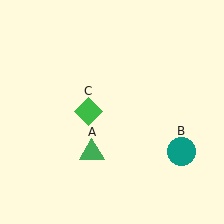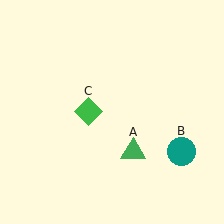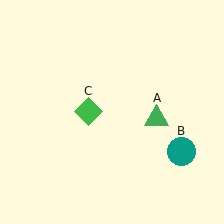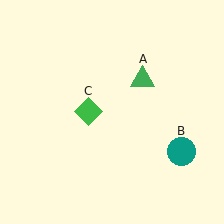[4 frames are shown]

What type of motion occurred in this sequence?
The green triangle (object A) rotated counterclockwise around the center of the scene.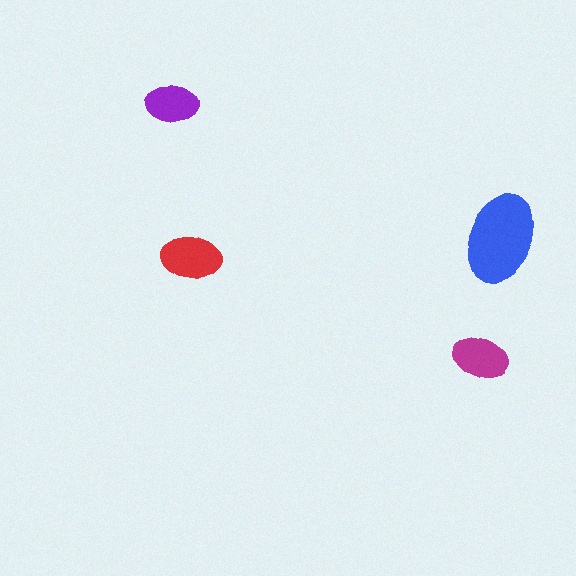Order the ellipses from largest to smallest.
the blue one, the red one, the magenta one, the purple one.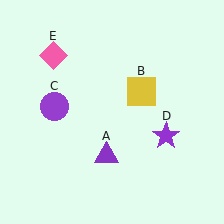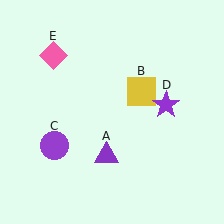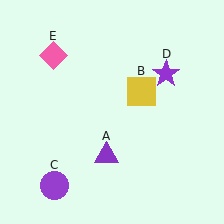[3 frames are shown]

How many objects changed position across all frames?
2 objects changed position: purple circle (object C), purple star (object D).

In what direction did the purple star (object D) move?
The purple star (object D) moved up.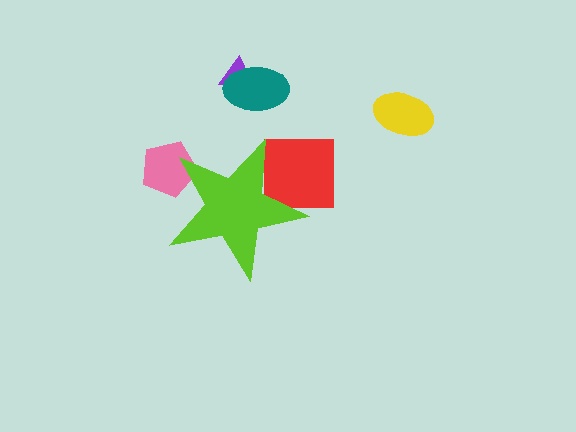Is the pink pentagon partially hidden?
Yes, the pink pentagon is partially hidden behind the lime star.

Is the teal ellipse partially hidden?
No, the teal ellipse is fully visible.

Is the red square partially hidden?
Yes, the red square is partially hidden behind the lime star.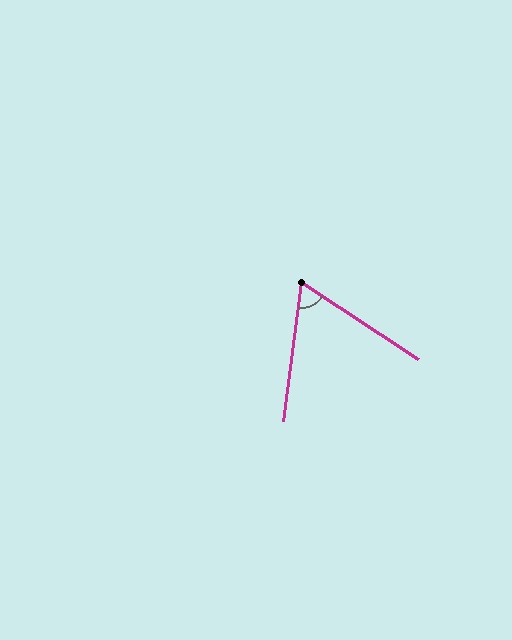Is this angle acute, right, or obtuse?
It is acute.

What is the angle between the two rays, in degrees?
Approximately 64 degrees.